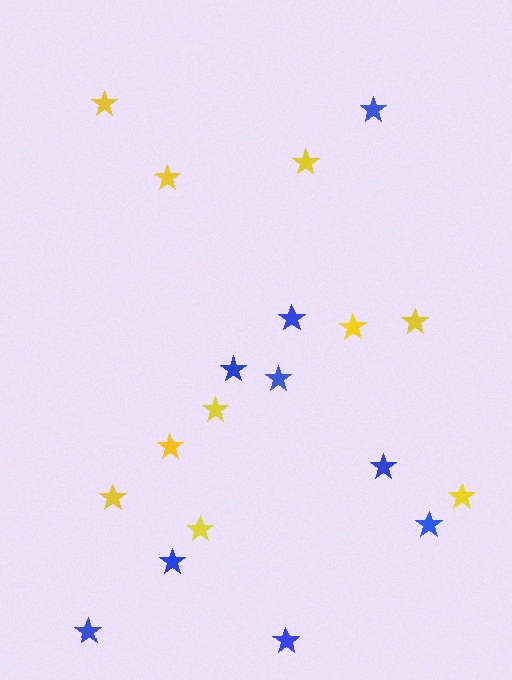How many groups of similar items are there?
There are 2 groups: one group of yellow stars (10) and one group of blue stars (9).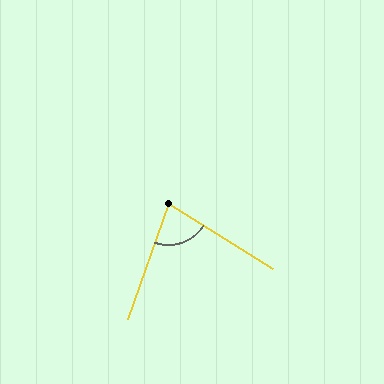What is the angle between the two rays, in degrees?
Approximately 78 degrees.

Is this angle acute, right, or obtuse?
It is acute.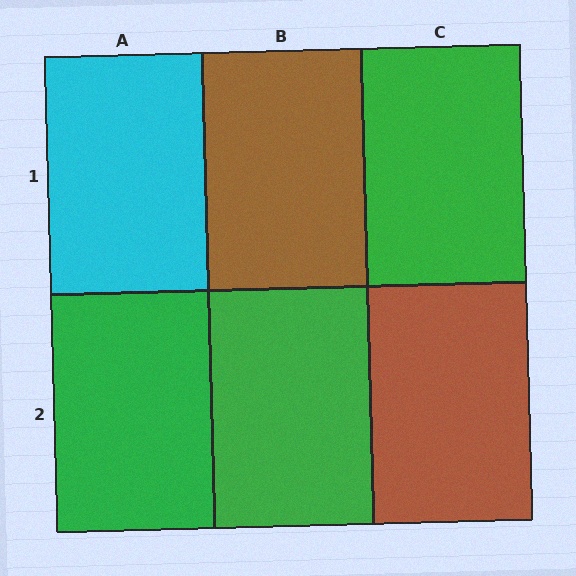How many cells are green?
3 cells are green.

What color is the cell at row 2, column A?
Green.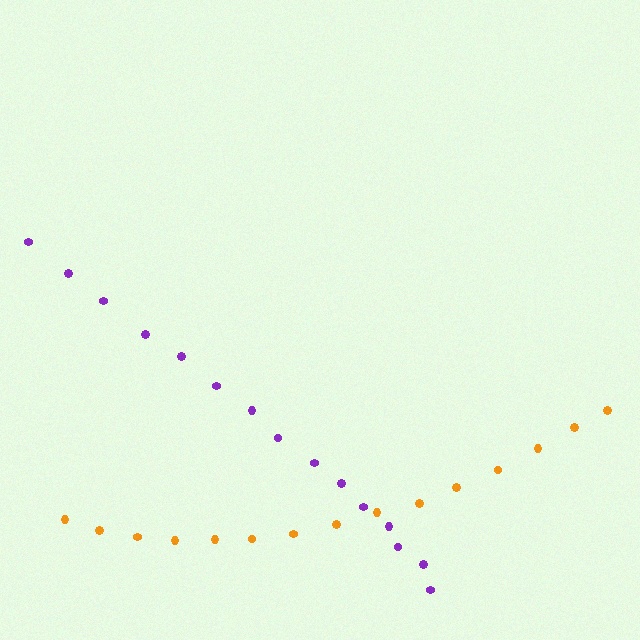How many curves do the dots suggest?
There are 2 distinct paths.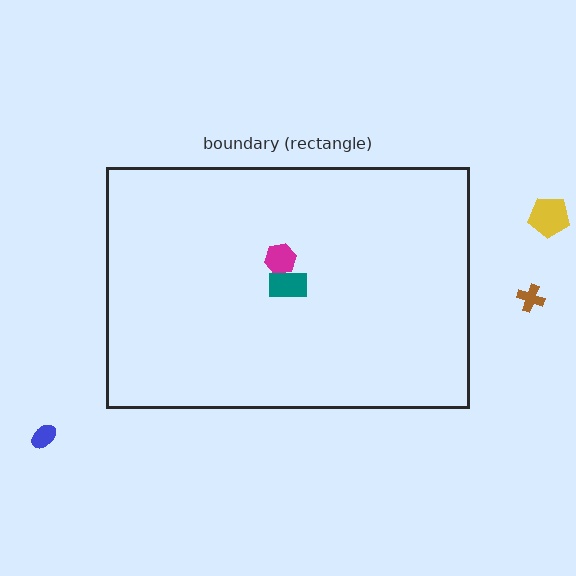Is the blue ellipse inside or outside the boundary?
Outside.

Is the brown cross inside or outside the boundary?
Outside.